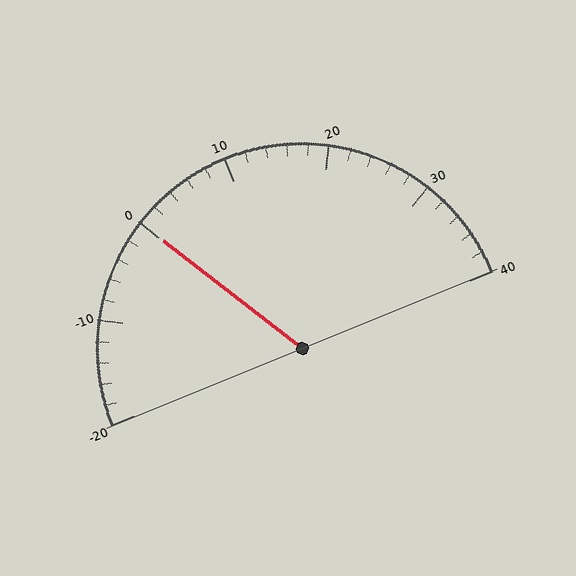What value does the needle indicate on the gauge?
The needle indicates approximately 0.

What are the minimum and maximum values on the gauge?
The gauge ranges from -20 to 40.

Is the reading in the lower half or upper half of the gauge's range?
The reading is in the lower half of the range (-20 to 40).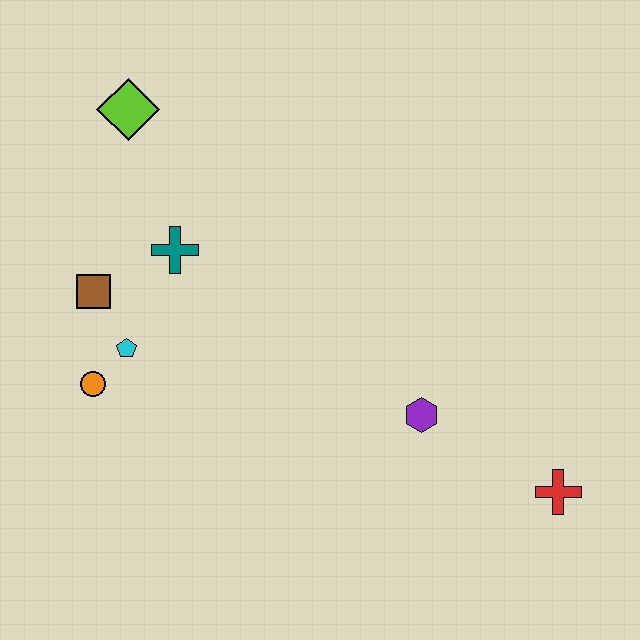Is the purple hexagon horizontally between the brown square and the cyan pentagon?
No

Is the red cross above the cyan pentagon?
No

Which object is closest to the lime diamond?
The teal cross is closest to the lime diamond.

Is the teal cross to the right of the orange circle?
Yes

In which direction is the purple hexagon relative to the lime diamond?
The purple hexagon is below the lime diamond.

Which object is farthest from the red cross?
The lime diamond is farthest from the red cross.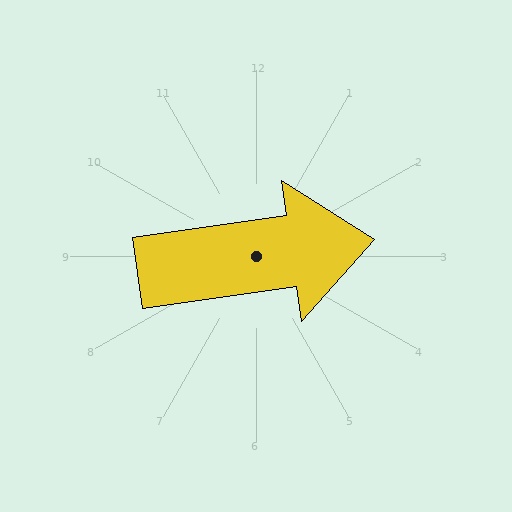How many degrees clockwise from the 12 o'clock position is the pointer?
Approximately 82 degrees.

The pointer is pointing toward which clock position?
Roughly 3 o'clock.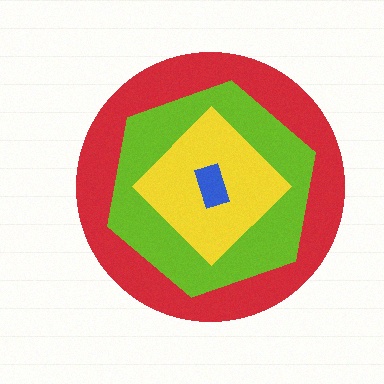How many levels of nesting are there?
4.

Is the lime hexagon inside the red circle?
Yes.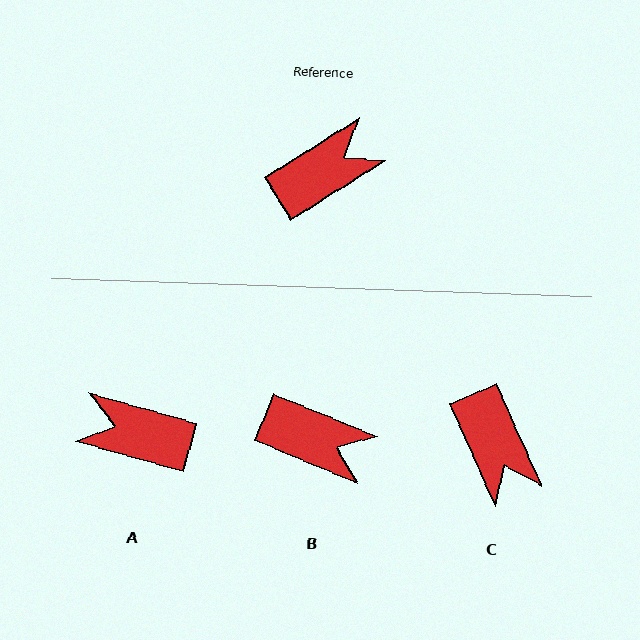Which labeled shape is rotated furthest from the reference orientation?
A, about 132 degrees away.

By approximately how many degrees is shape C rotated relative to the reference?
Approximately 98 degrees clockwise.